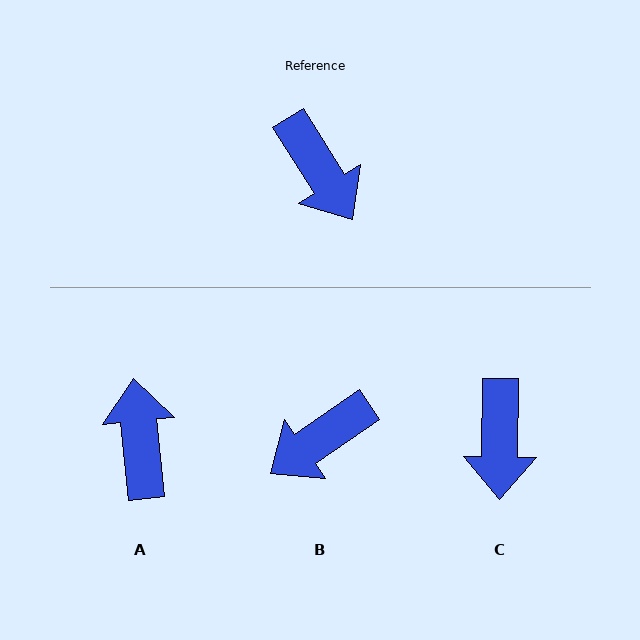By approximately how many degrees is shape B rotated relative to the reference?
Approximately 87 degrees clockwise.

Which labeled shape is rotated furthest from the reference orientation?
A, about 154 degrees away.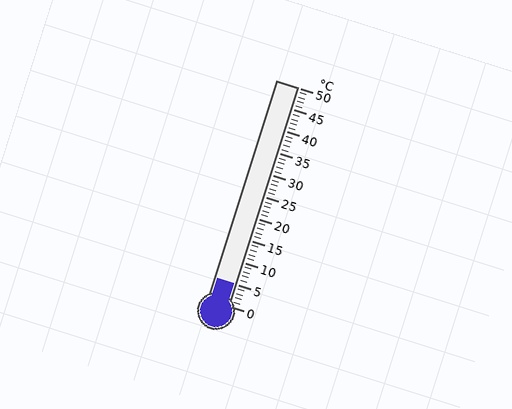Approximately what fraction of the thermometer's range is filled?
The thermometer is filled to approximately 10% of its range.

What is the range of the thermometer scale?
The thermometer scale ranges from 0°C to 50°C.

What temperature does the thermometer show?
The thermometer shows approximately 5°C.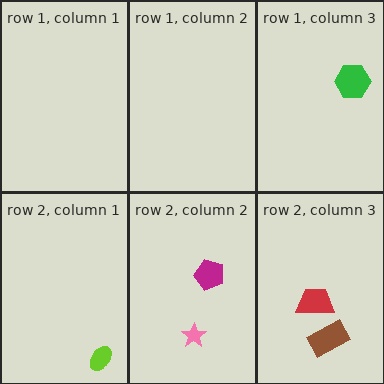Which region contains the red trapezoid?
The row 2, column 3 region.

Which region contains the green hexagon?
The row 1, column 3 region.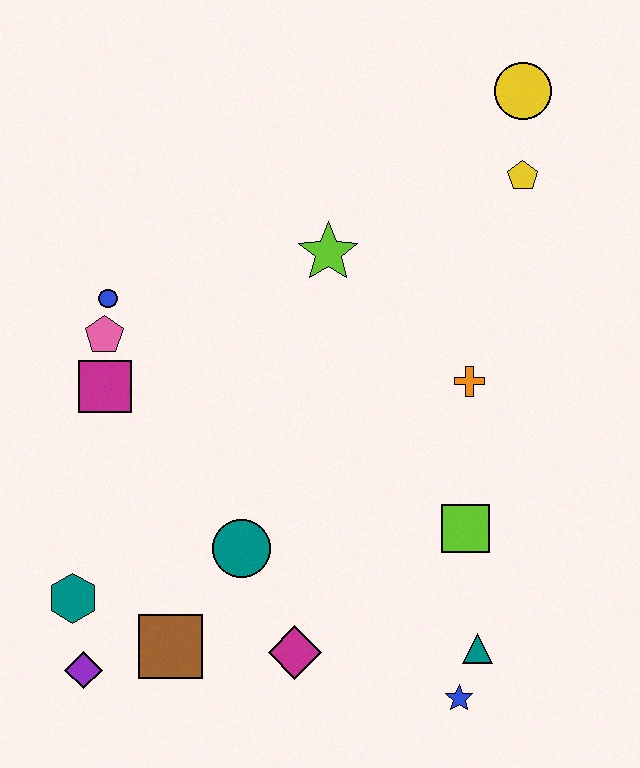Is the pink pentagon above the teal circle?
Yes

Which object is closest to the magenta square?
The pink pentagon is closest to the magenta square.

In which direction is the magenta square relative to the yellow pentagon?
The magenta square is to the left of the yellow pentagon.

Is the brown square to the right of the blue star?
No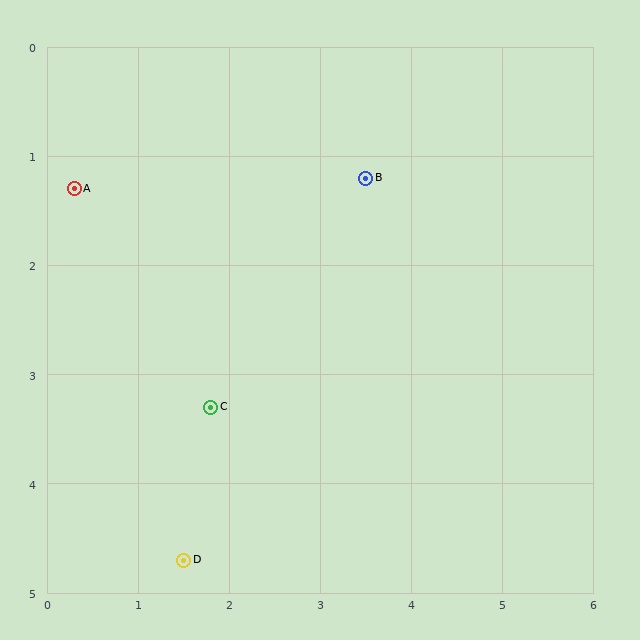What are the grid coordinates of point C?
Point C is at approximately (1.8, 3.3).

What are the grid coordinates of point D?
Point D is at approximately (1.5, 4.7).